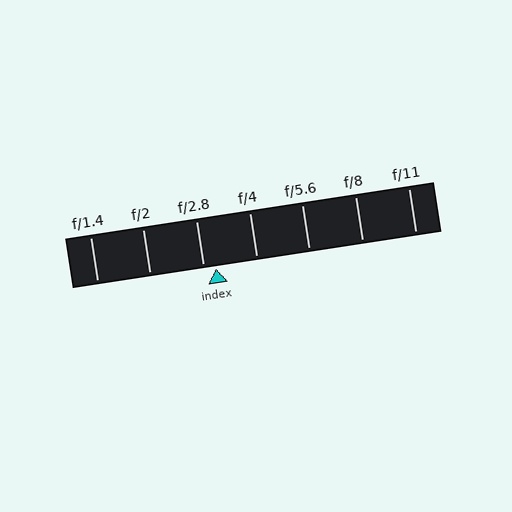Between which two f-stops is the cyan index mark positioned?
The index mark is between f/2.8 and f/4.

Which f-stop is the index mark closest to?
The index mark is closest to f/2.8.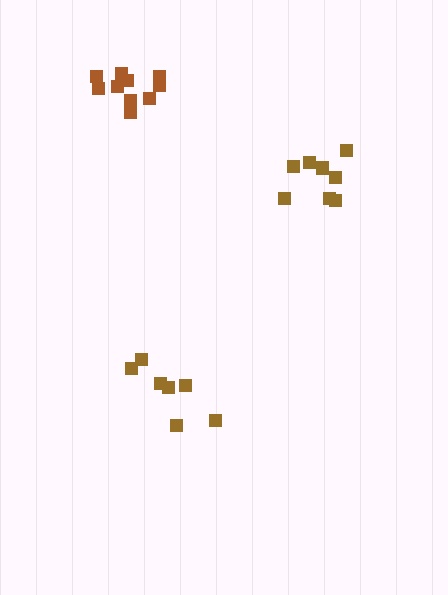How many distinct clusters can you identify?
There are 3 distinct clusters.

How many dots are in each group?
Group 1: 10 dots, Group 2: 7 dots, Group 3: 8 dots (25 total).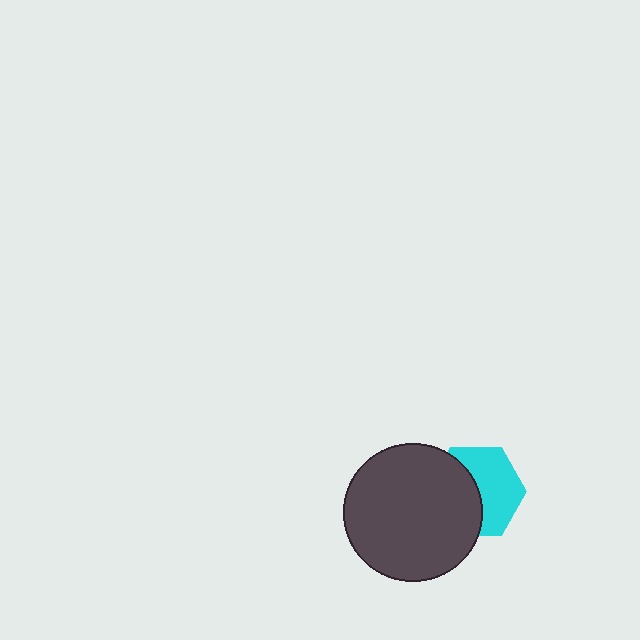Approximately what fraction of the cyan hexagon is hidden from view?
Roughly 47% of the cyan hexagon is hidden behind the dark gray circle.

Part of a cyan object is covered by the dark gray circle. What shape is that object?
It is a hexagon.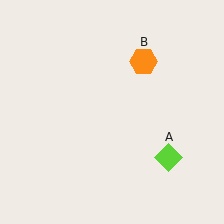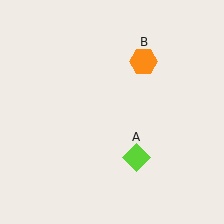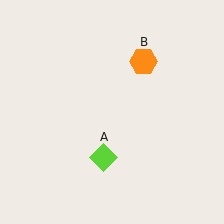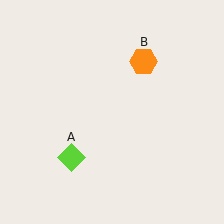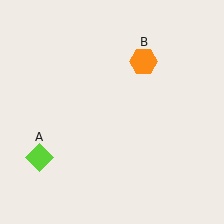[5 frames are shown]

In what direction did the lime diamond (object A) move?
The lime diamond (object A) moved left.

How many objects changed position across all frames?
1 object changed position: lime diamond (object A).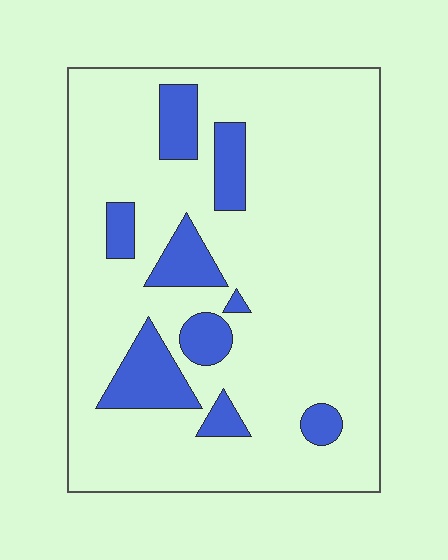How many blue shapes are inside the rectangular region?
9.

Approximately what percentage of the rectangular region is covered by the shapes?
Approximately 15%.